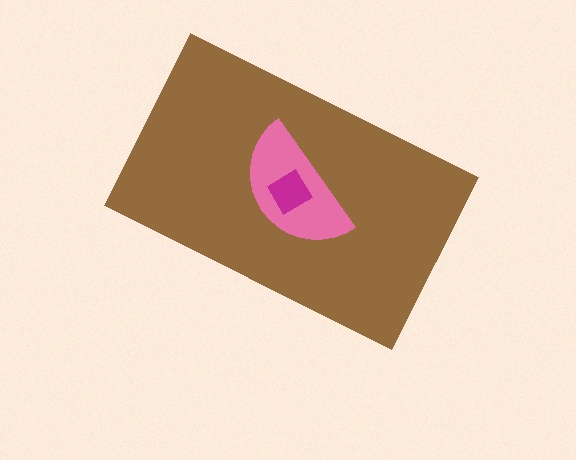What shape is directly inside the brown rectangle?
The pink semicircle.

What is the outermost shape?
The brown rectangle.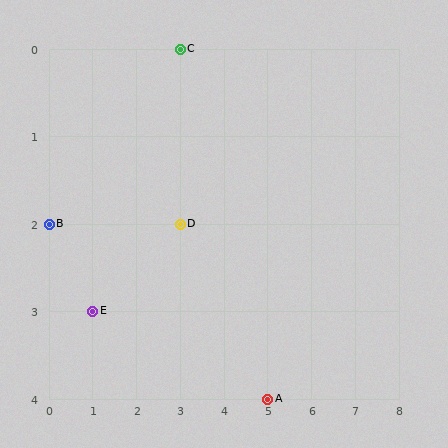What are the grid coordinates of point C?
Point C is at grid coordinates (3, 0).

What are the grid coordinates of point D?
Point D is at grid coordinates (3, 2).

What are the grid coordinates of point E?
Point E is at grid coordinates (1, 3).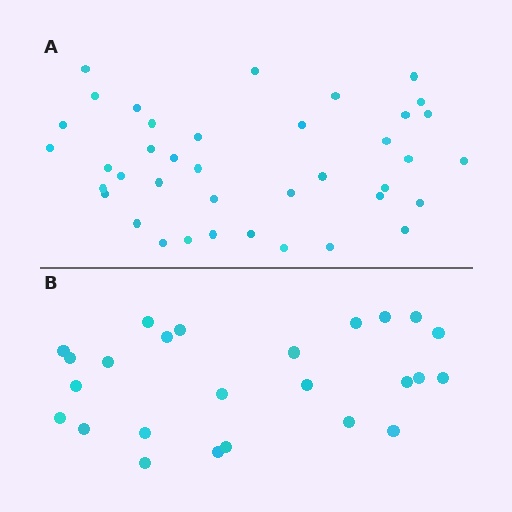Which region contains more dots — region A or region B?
Region A (the top region) has more dots.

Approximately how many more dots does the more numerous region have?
Region A has approximately 15 more dots than region B.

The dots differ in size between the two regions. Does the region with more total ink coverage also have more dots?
No. Region B has more total ink coverage because its dots are larger, but region A actually contains more individual dots. Total area can be misleading — the number of items is what matters here.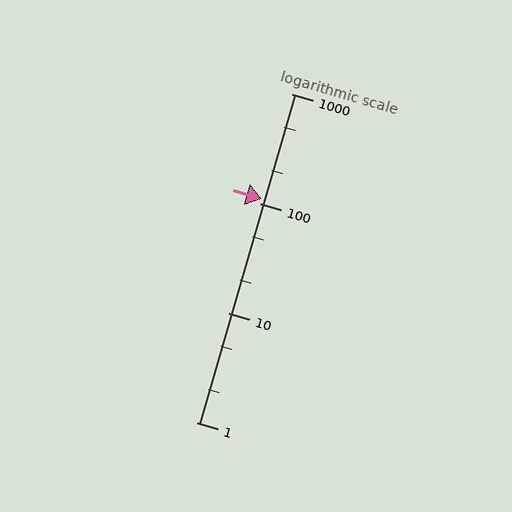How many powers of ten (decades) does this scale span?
The scale spans 3 decades, from 1 to 1000.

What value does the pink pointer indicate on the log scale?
The pointer indicates approximately 110.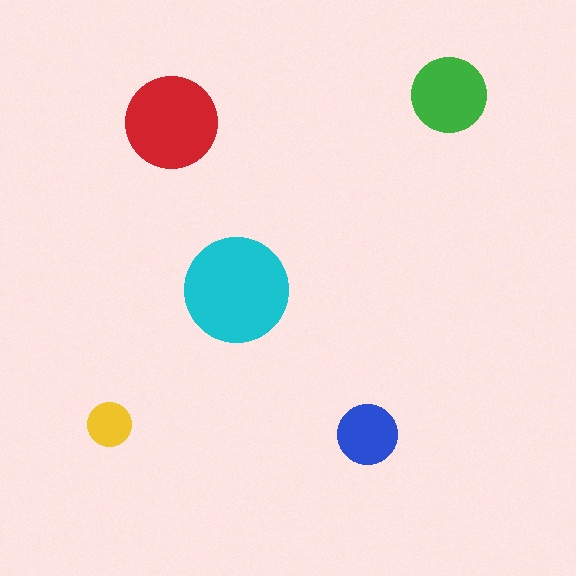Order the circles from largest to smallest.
the cyan one, the red one, the green one, the blue one, the yellow one.